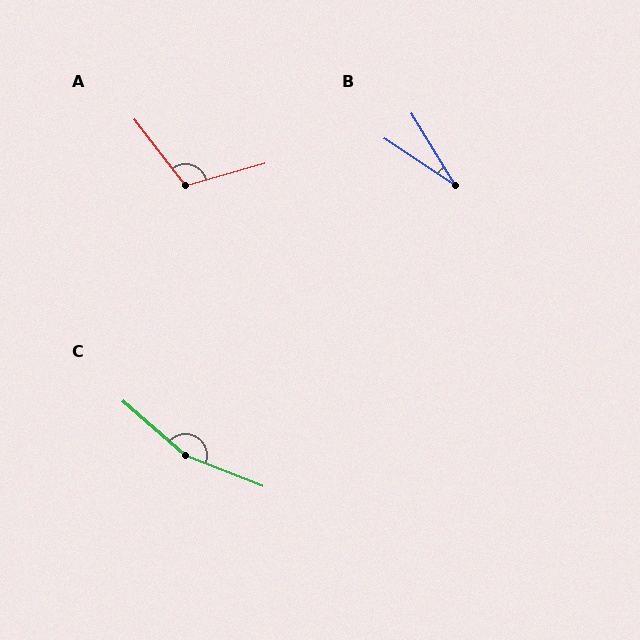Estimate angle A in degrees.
Approximately 113 degrees.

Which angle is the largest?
C, at approximately 161 degrees.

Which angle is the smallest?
B, at approximately 25 degrees.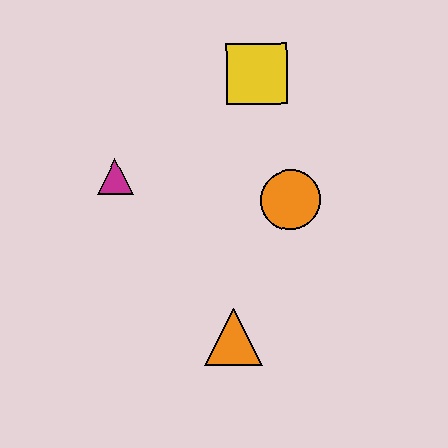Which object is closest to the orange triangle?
The orange circle is closest to the orange triangle.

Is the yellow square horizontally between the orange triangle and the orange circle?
Yes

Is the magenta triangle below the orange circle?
No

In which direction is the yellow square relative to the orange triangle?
The yellow square is above the orange triangle.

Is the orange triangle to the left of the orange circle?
Yes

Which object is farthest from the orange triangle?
The yellow square is farthest from the orange triangle.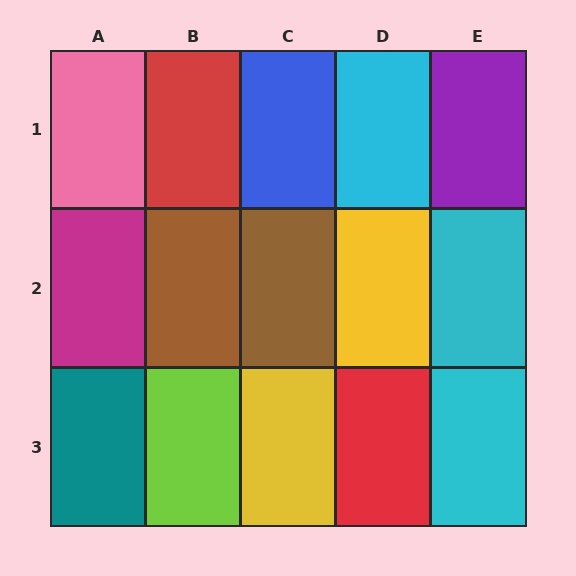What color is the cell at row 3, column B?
Lime.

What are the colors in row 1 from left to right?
Pink, red, blue, cyan, purple.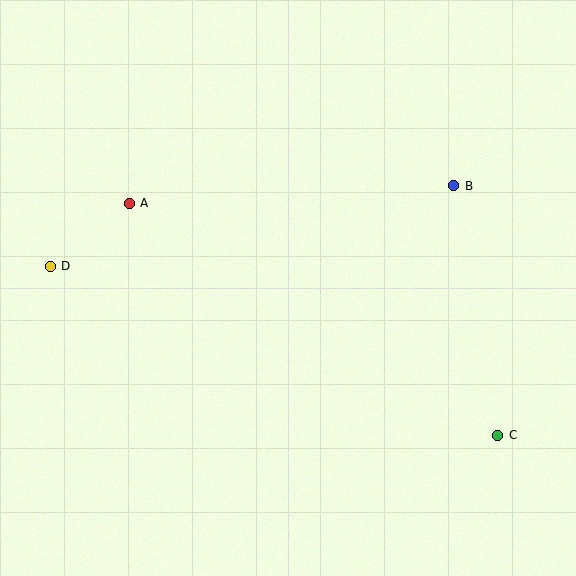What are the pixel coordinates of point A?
Point A is at (129, 203).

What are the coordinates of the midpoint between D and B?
The midpoint between D and B is at (252, 226).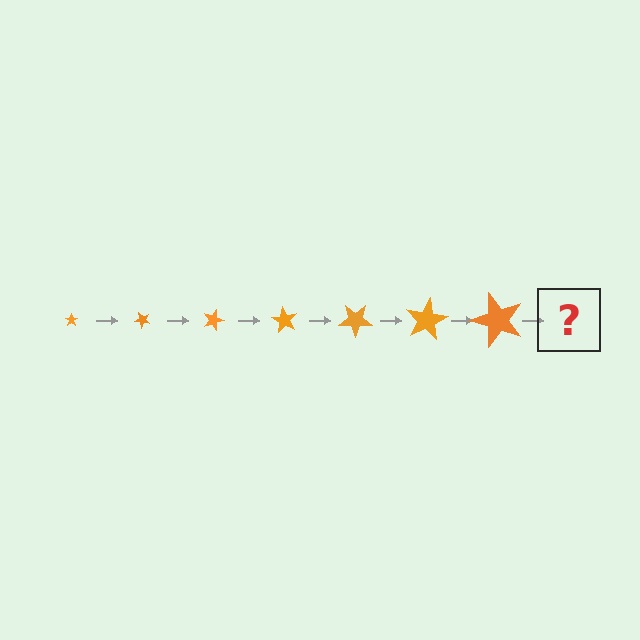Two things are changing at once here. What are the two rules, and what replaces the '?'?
The two rules are that the star grows larger each step and it rotates 45 degrees each step. The '?' should be a star, larger than the previous one and rotated 315 degrees from the start.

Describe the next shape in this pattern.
It should be a star, larger than the previous one and rotated 315 degrees from the start.